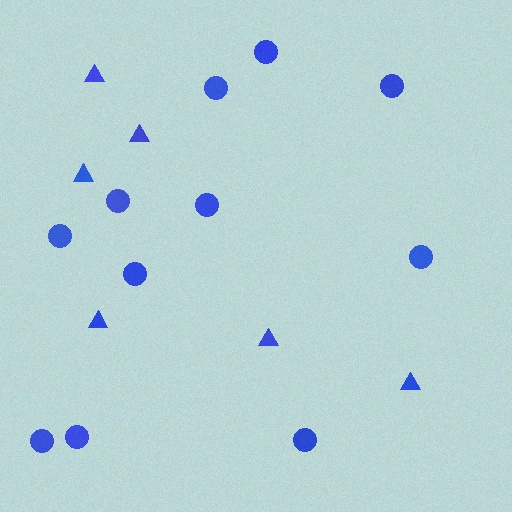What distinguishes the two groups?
There are 2 groups: one group of circles (11) and one group of triangles (6).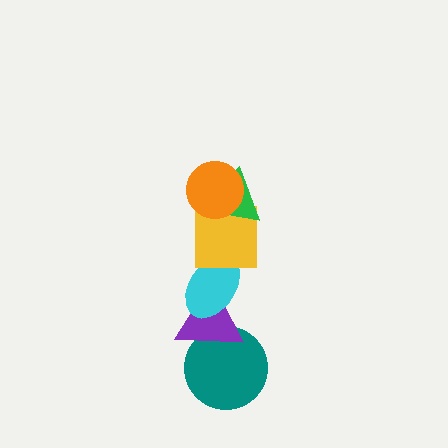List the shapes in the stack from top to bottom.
From top to bottom: the orange circle, the green triangle, the yellow square, the cyan ellipse, the purple triangle, the teal circle.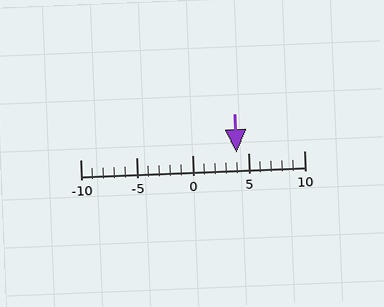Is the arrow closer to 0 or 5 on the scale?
The arrow is closer to 5.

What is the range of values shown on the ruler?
The ruler shows values from -10 to 10.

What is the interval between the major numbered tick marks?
The major tick marks are spaced 5 units apart.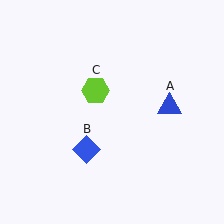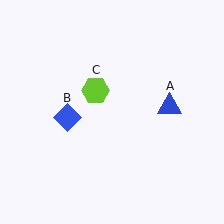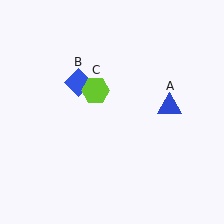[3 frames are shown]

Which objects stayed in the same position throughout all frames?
Blue triangle (object A) and lime hexagon (object C) remained stationary.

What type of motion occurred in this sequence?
The blue diamond (object B) rotated clockwise around the center of the scene.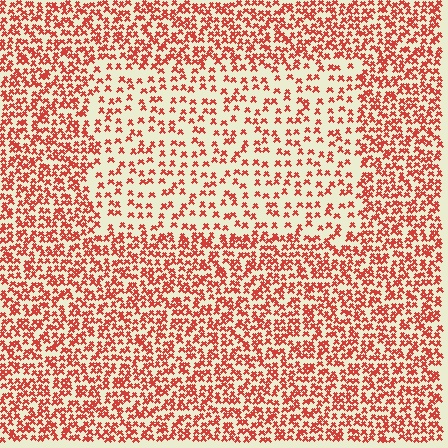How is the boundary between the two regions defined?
The boundary is defined by a change in element density (approximately 2.0x ratio). All elements are the same color, size, and shape.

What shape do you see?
I see a rectangle.